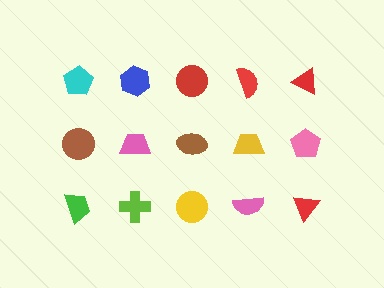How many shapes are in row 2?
5 shapes.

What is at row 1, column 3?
A red circle.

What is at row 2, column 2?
A pink trapezoid.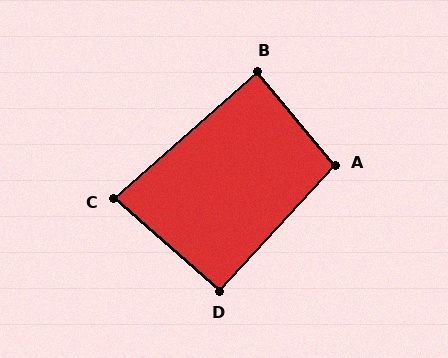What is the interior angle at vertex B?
Approximately 88 degrees (approximately right).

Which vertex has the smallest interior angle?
C, at approximately 83 degrees.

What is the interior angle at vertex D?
Approximately 92 degrees (approximately right).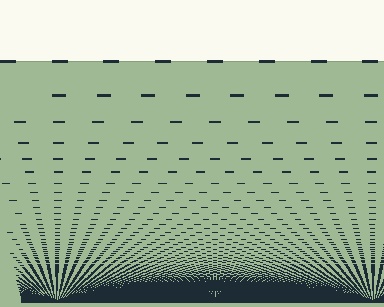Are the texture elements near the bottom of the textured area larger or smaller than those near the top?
Smaller. The gradient is inverted — elements near the bottom are smaller and denser.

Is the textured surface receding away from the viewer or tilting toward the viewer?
The surface appears to tilt toward the viewer. Texture elements get larger and sparser toward the top.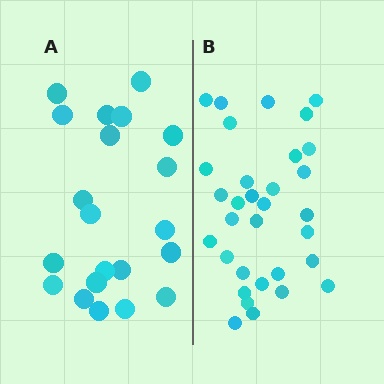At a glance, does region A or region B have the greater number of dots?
Region B (the right region) has more dots.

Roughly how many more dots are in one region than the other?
Region B has roughly 12 or so more dots than region A.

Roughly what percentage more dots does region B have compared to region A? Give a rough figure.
About 50% more.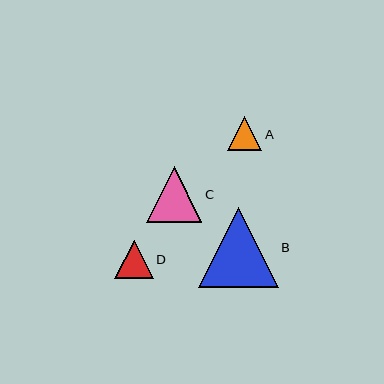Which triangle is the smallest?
Triangle A is the smallest with a size of approximately 34 pixels.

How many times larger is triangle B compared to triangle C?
Triangle B is approximately 1.5 times the size of triangle C.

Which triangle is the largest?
Triangle B is the largest with a size of approximately 80 pixels.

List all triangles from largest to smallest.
From largest to smallest: B, C, D, A.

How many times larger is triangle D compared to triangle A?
Triangle D is approximately 1.1 times the size of triangle A.